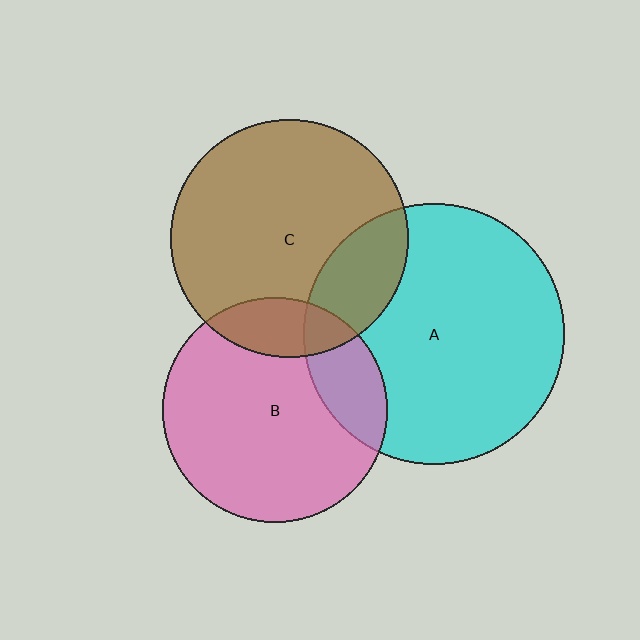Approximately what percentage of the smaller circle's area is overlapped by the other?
Approximately 15%.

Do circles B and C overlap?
Yes.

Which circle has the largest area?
Circle A (cyan).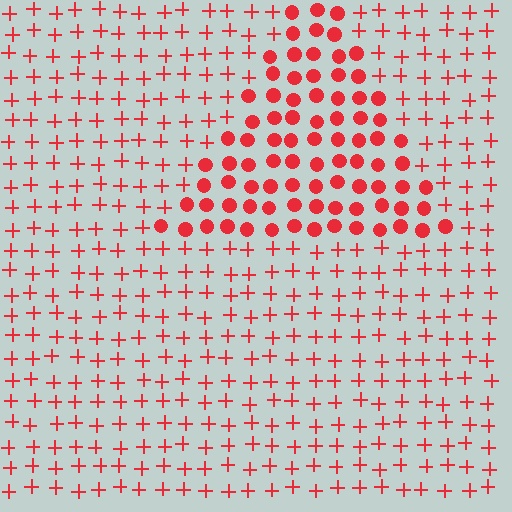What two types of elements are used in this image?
The image uses circles inside the triangle region and plus signs outside it.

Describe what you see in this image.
The image is filled with small red elements arranged in a uniform grid. A triangle-shaped region contains circles, while the surrounding area contains plus signs. The boundary is defined purely by the change in element shape.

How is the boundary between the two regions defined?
The boundary is defined by a change in element shape: circles inside vs. plus signs outside. All elements share the same color and spacing.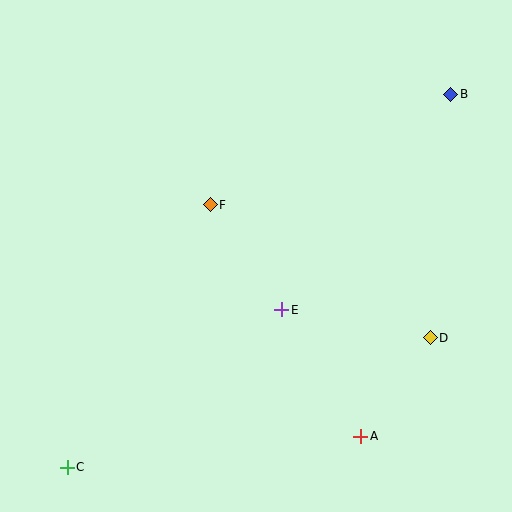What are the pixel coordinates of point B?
Point B is at (451, 94).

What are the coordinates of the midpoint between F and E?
The midpoint between F and E is at (246, 257).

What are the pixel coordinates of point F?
Point F is at (210, 205).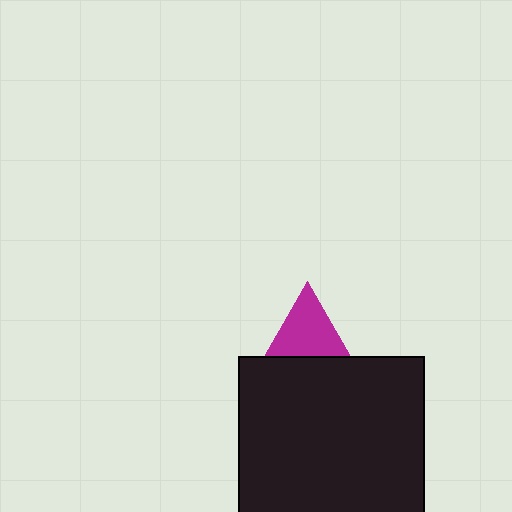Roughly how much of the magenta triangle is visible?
About half of it is visible (roughly 51%).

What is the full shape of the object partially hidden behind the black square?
The partially hidden object is a magenta triangle.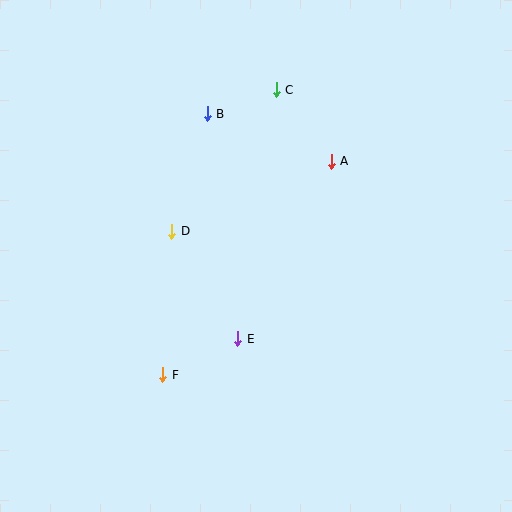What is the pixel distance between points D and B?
The distance between D and B is 123 pixels.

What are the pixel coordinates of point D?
Point D is at (172, 231).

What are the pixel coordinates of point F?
Point F is at (163, 375).